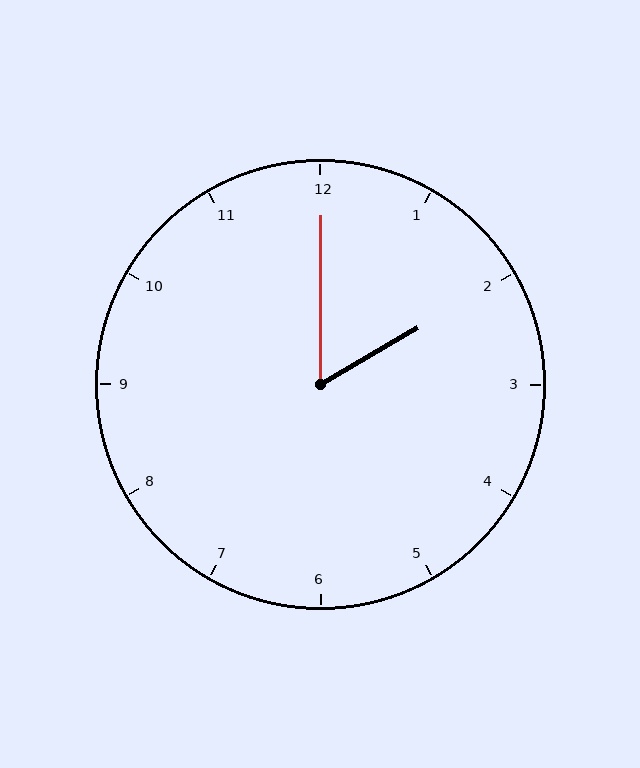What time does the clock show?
2:00.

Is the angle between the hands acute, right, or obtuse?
It is acute.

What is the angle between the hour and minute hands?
Approximately 60 degrees.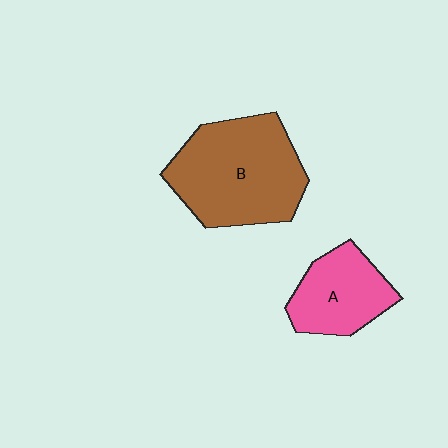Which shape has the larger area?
Shape B (brown).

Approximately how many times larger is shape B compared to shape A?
Approximately 1.8 times.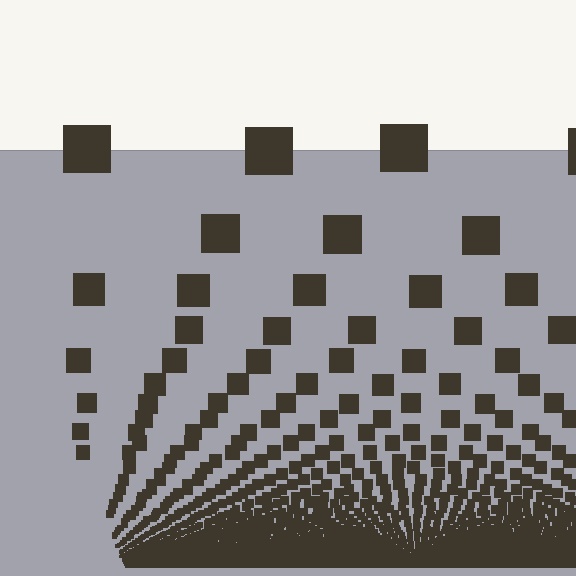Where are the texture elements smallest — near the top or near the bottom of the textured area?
Near the bottom.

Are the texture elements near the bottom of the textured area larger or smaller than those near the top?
Smaller. The gradient is inverted — elements near the bottom are smaller and denser.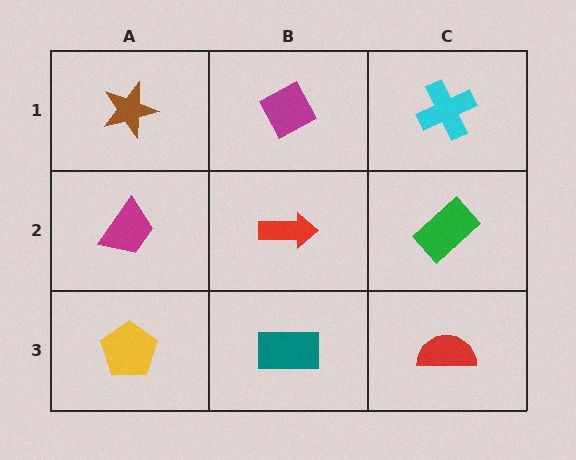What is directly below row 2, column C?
A red semicircle.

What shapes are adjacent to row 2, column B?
A magenta diamond (row 1, column B), a teal rectangle (row 3, column B), a magenta trapezoid (row 2, column A), a green rectangle (row 2, column C).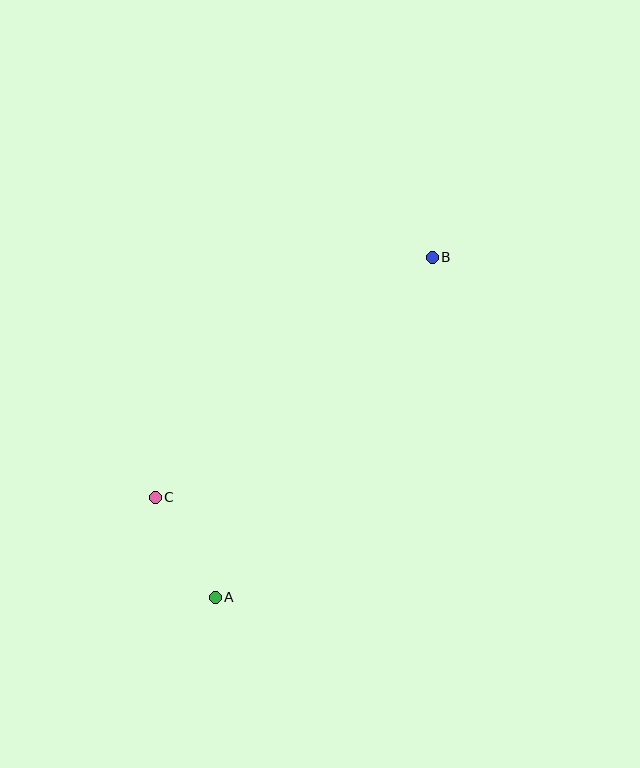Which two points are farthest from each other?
Points A and B are farthest from each other.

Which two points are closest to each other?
Points A and C are closest to each other.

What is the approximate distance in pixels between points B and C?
The distance between B and C is approximately 366 pixels.